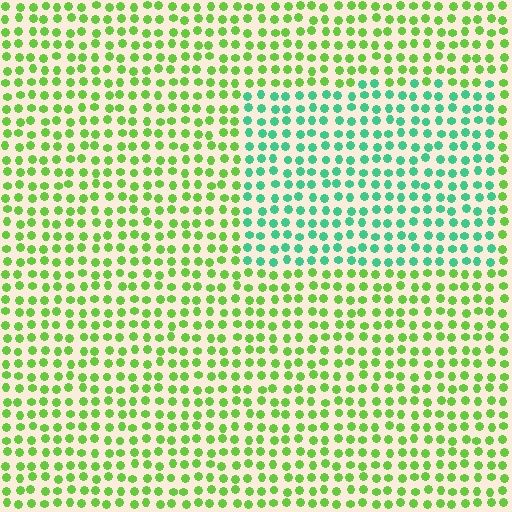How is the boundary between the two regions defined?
The boundary is defined purely by a slight shift in hue (about 50 degrees). Spacing, size, and orientation are identical on both sides.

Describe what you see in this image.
The image is filled with small lime elements in a uniform arrangement. A rectangle-shaped region is visible where the elements are tinted to a slightly different hue, forming a subtle color boundary.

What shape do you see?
I see a rectangle.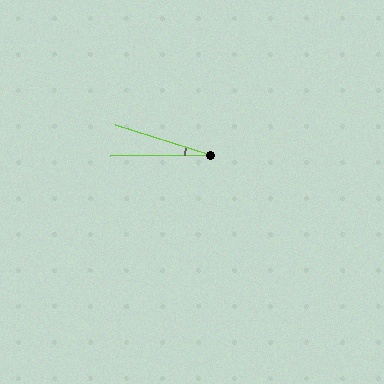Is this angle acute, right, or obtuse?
It is acute.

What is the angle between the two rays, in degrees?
Approximately 18 degrees.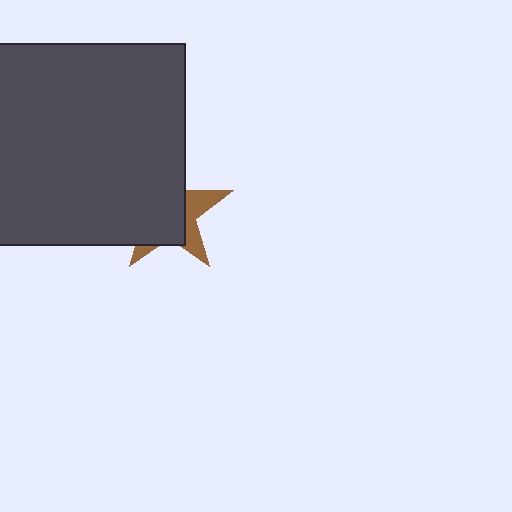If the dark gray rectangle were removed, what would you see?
You would see the complete brown star.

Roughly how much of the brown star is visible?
A small part of it is visible (roughly 32%).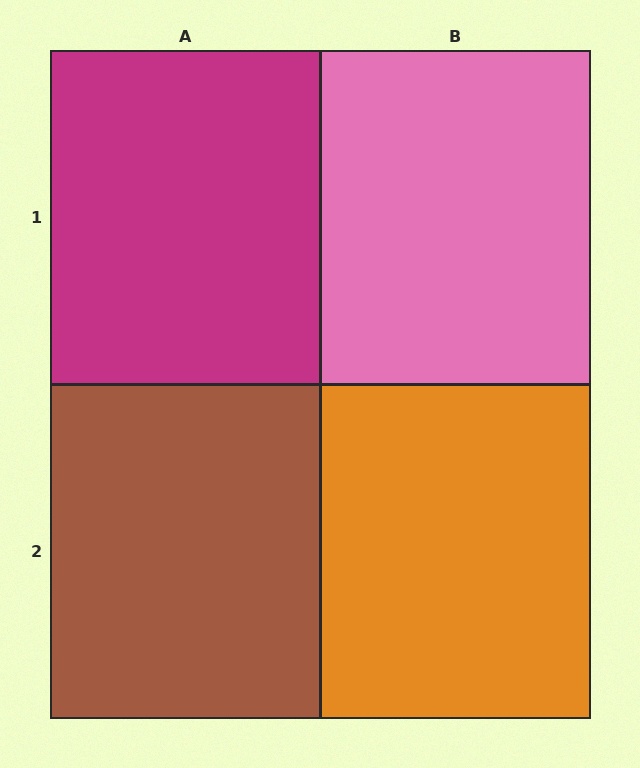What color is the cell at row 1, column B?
Pink.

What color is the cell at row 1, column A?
Magenta.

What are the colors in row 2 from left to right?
Brown, orange.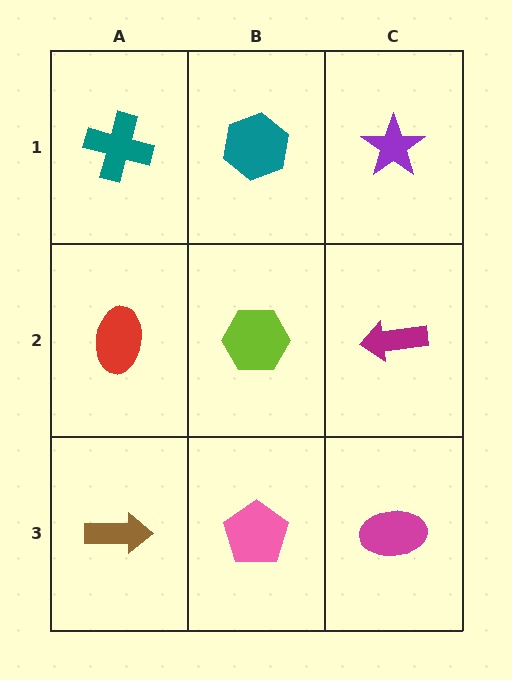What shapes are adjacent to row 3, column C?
A magenta arrow (row 2, column C), a pink pentagon (row 3, column B).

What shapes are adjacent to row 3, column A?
A red ellipse (row 2, column A), a pink pentagon (row 3, column B).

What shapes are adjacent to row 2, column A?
A teal cross (row 1, column A), a brown arrow (row 3, column A), a lime hexagon (row 2, column B).